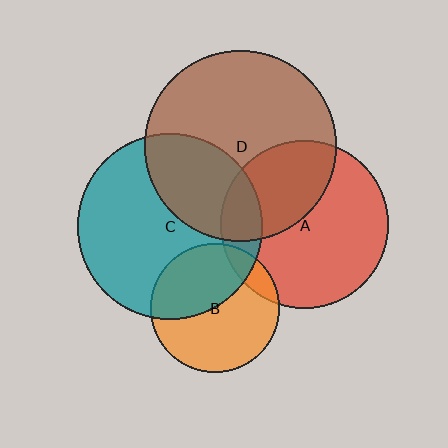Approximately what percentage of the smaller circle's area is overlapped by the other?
Approximately 10%.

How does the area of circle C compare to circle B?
Approximately 2.1 times.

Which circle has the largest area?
Circle D (brown).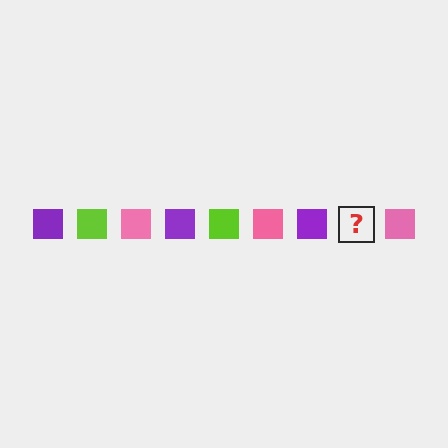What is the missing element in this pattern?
The missing element is a lime square.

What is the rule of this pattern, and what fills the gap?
The rule is that the pattern cycles through purple, lime, pink squares. The gap should be filled with a lime square.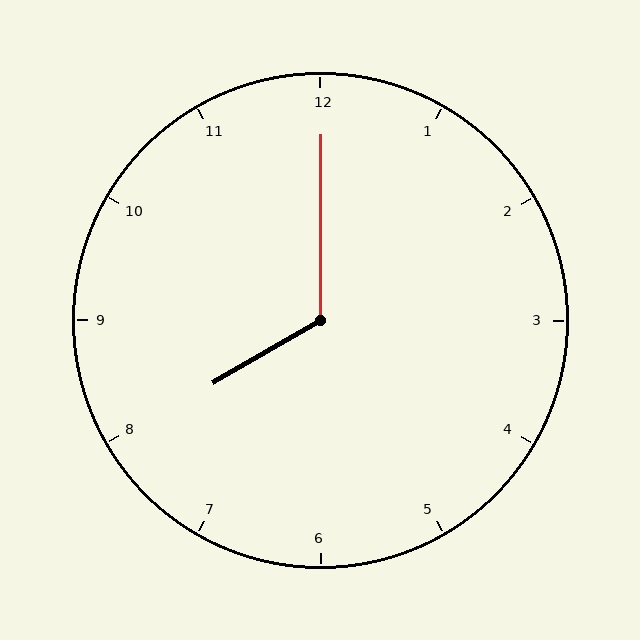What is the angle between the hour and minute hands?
Approximately 120 degrees.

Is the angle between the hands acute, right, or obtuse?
It is obtuse.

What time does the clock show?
8:00.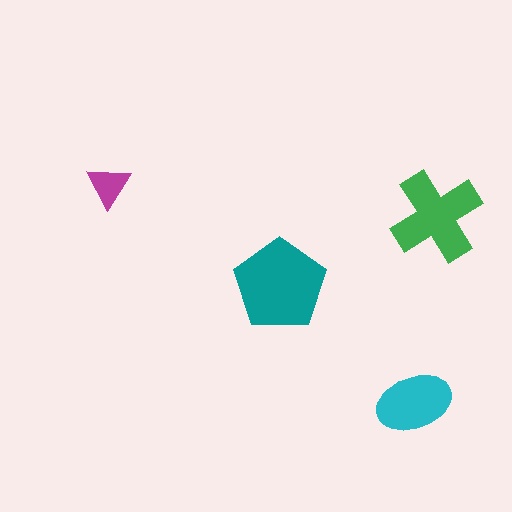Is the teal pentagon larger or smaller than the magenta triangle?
Larger.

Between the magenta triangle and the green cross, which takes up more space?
The green cross.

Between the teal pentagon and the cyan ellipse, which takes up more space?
The teal pentagon.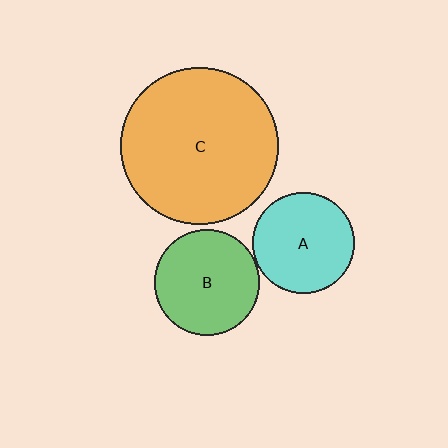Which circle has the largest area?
Circle C (orange).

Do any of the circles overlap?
No, none of the circles overlap.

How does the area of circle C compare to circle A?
Approximately 2.4 times.